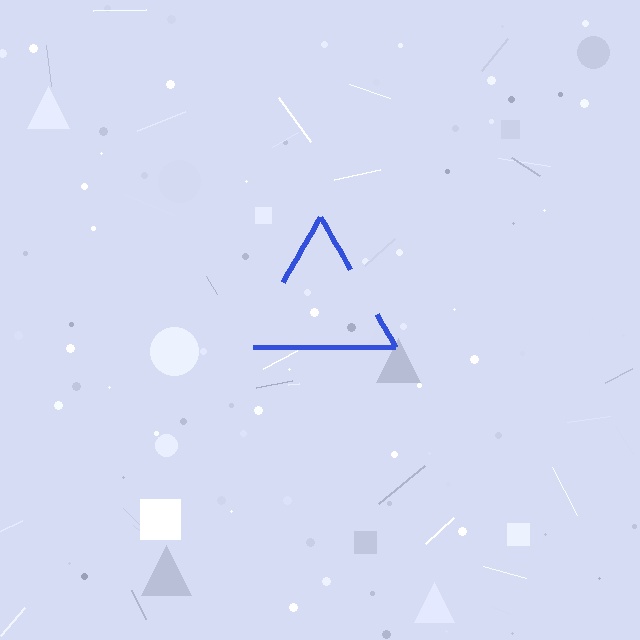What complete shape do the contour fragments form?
The contour fragments form a triangle.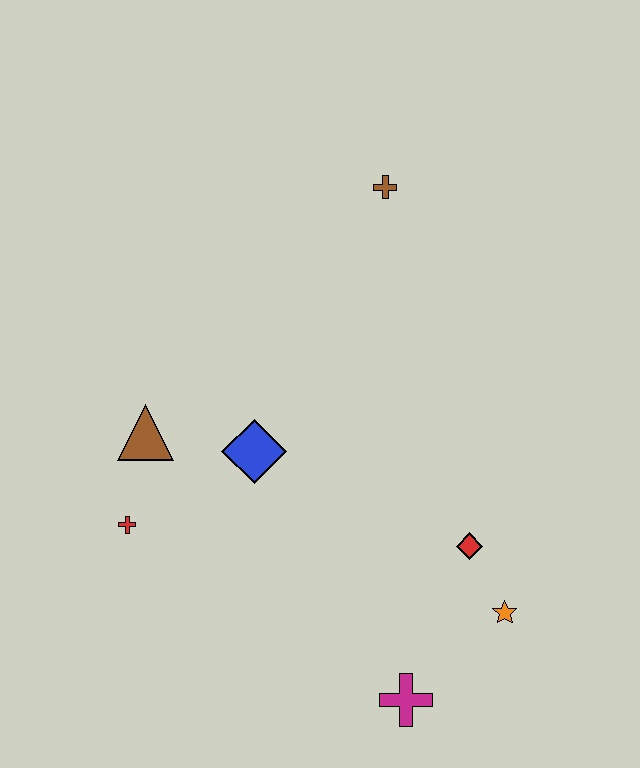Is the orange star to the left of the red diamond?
No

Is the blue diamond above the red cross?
Yes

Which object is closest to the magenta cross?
The orange star is closest to the magenta cross.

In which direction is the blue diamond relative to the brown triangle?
The blue diamond is to the right of the brown triangle.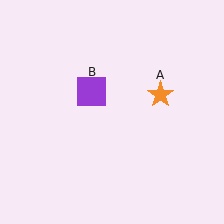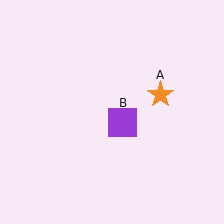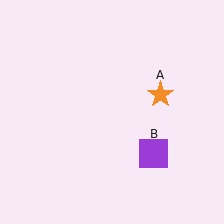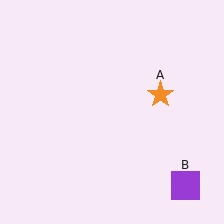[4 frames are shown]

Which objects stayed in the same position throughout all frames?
Orange star (object A) remained stationary.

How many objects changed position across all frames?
1 object changed position: purple square (object B).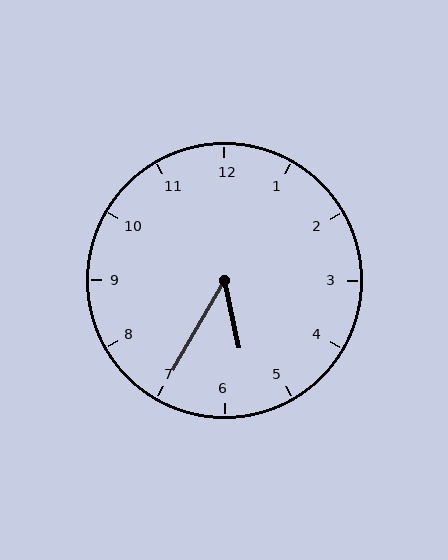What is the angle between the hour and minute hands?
Approximately 42 degrees.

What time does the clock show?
5:35.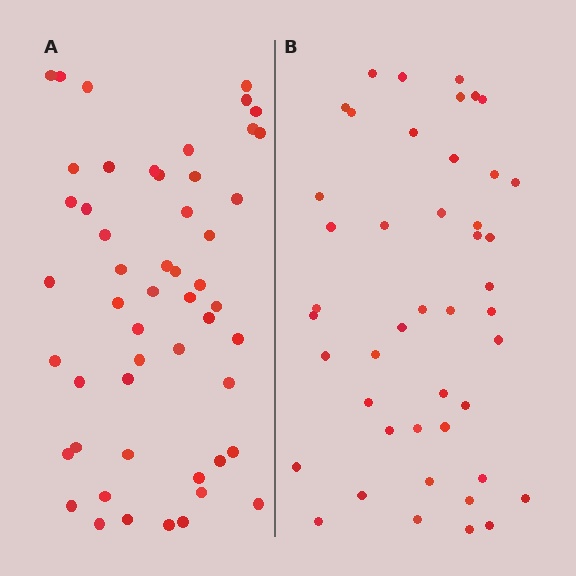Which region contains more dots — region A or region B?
Region A (the left region) has more dots.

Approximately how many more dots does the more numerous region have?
Region A has roughly 8 or so more dots than region B.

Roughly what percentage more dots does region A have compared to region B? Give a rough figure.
About 15% more.